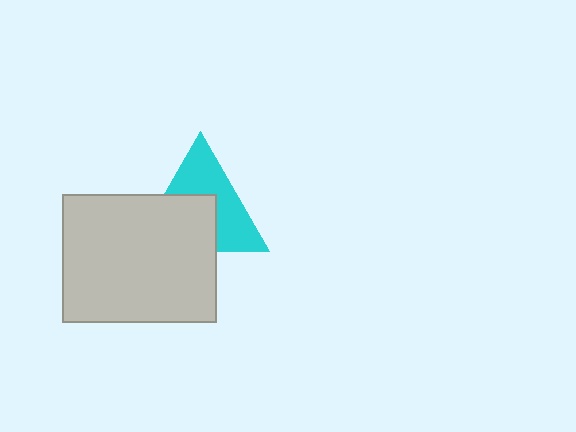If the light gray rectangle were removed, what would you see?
You would see the complete cyan triangle.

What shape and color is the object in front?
The object in front is a light gray rectangle.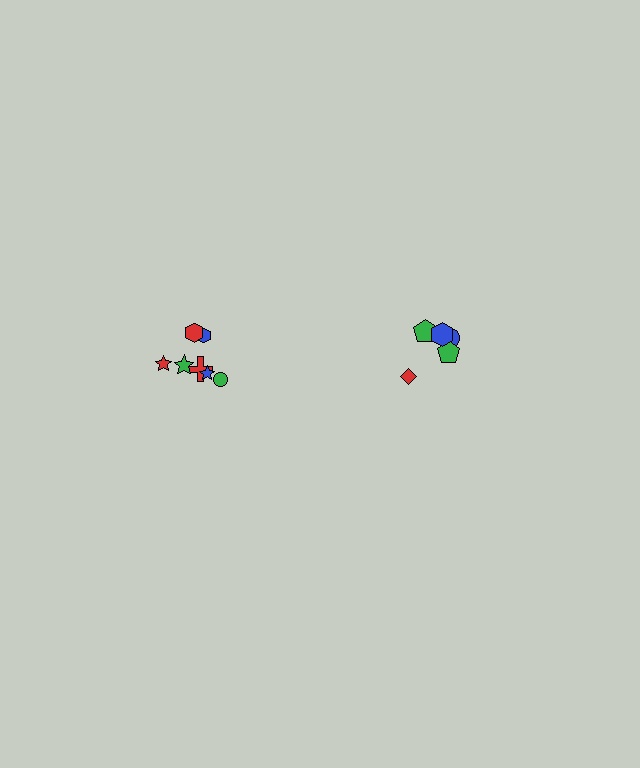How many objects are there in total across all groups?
There are 12 objects.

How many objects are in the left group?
There are 7 objects.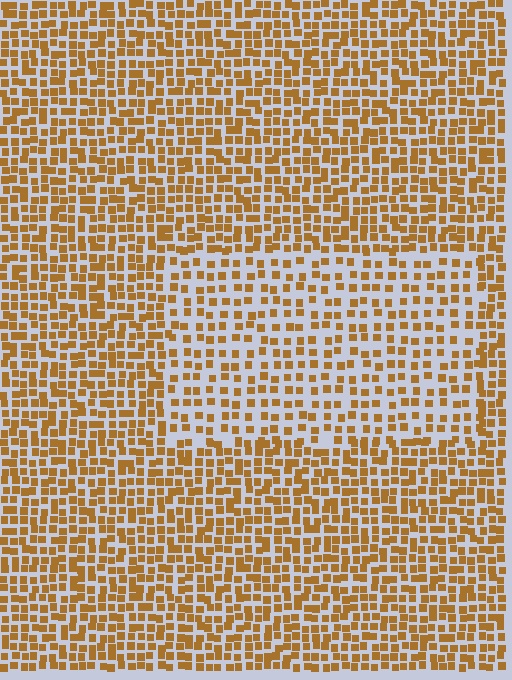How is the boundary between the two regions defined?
The boundary is defined by a change in element density (approximately 1.7x ratio). All elements are the same color, size, and shape.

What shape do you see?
I see a rectangle.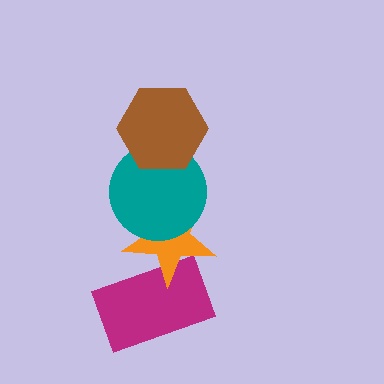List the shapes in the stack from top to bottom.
From top to bottom: the brown hexagon, the teal circle, the orange star, the magenta rectangle.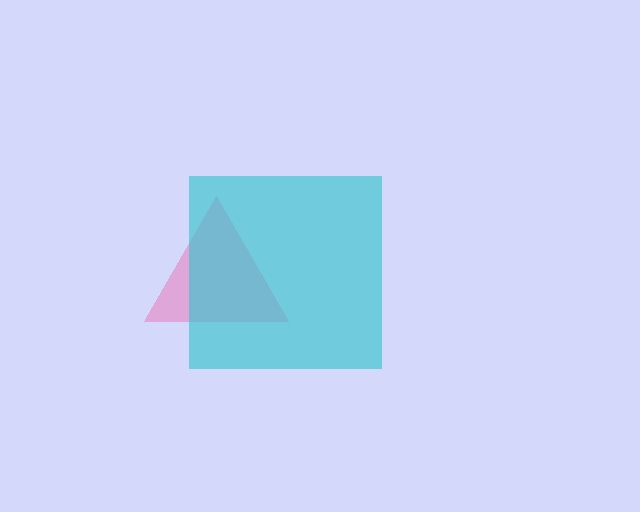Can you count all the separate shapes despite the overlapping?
Yes, there are 2 separate shapes.